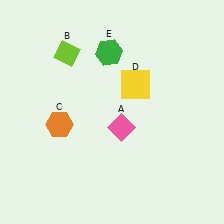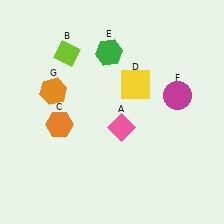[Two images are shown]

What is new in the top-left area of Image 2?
An orange hexagon (G) was added in the top-left area of Image 2.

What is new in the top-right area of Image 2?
A magenta circle (F) was added in the top-right area of Image 2.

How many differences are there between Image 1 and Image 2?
There are 2 differences between the two images.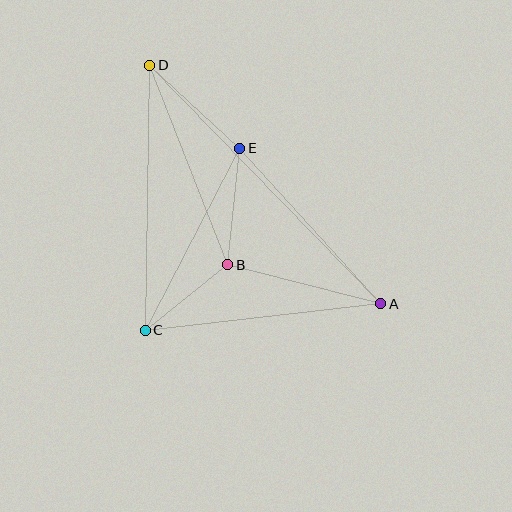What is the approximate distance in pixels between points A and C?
The distance between A and C is approximately 237 pixels.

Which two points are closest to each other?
Points B and C are closest to each other.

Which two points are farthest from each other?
Points A and D are farthest from each other.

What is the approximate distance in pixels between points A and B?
The distance between A and B is approximately 158 pixels.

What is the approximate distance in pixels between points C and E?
The distance between C and E is approximately 205 pixels.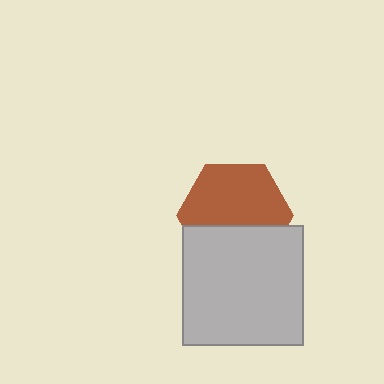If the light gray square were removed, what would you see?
You would see the complete brown hexagon.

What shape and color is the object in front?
The object in front is a light gray square.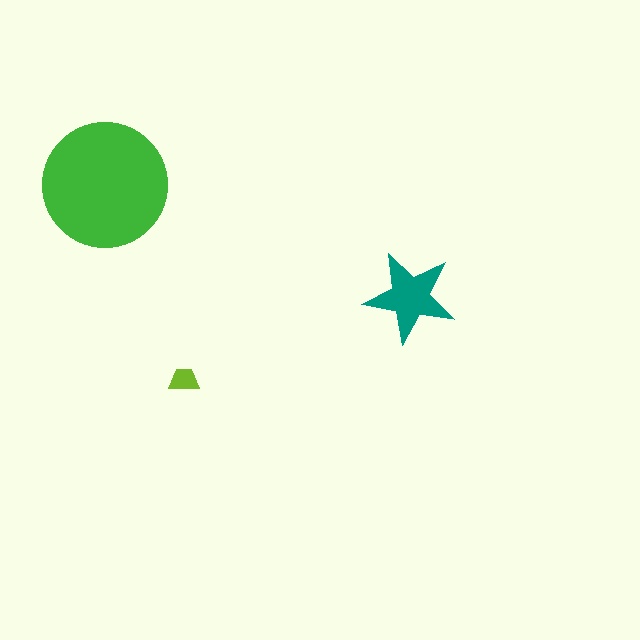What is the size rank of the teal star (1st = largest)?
2nd.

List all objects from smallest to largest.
The lime trapezoid, the teal star, the green circle.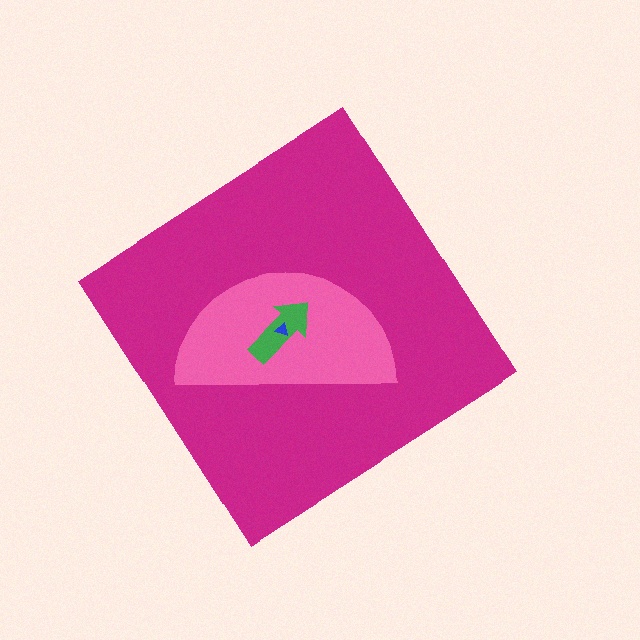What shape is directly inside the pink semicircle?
The green arrow.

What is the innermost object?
The blue triangle.